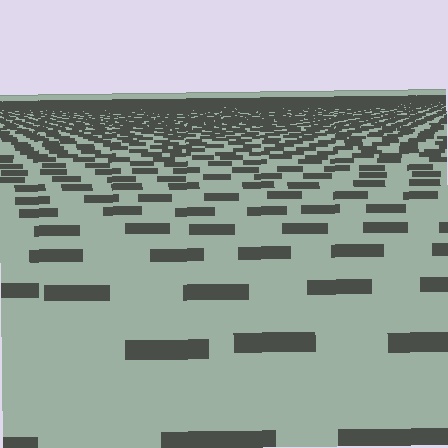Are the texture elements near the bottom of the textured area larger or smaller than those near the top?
Larger. Near the bottom, elements are closer to the viewer and appear at a bigger on-screen size.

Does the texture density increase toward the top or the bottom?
Density increases toward the top.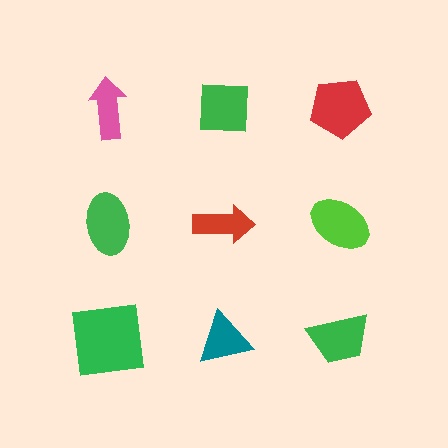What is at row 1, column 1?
A pink arrow.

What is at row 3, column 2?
A teal triangle.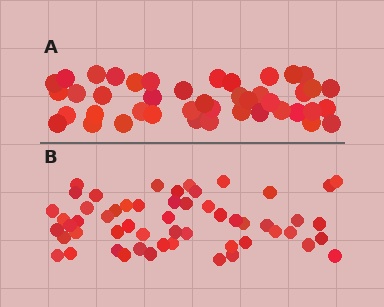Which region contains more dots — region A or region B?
Region B (the bottom region) has more dots.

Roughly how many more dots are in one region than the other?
Region B has roughly 12 or so more dots than region A.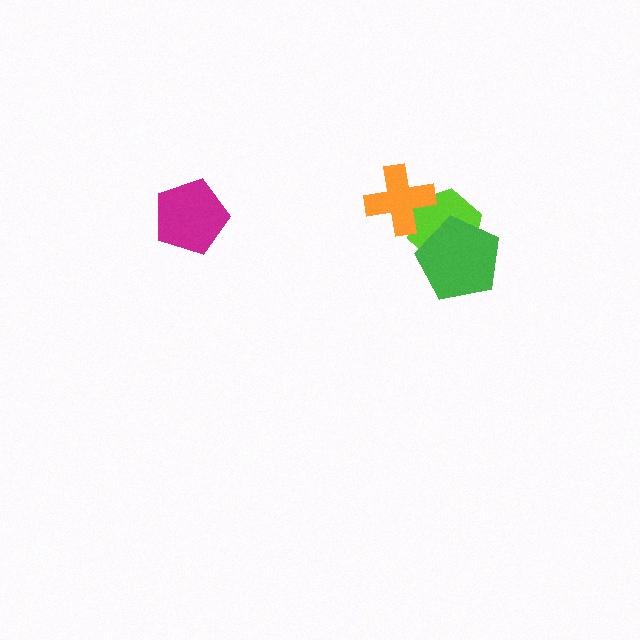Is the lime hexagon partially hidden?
Yes, it is partially covered by another shape.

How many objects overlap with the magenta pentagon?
0 objects overlap with the magenta pentagon.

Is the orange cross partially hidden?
No, no other shape covers it.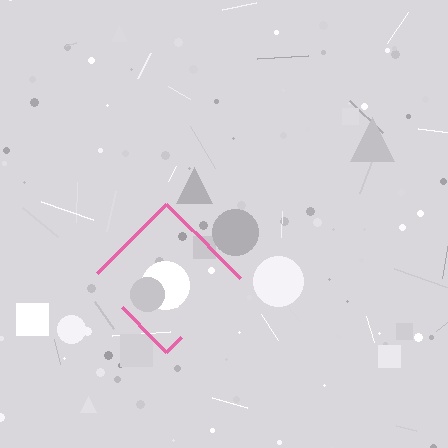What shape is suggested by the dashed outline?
The dashed outline suggests a diamond.